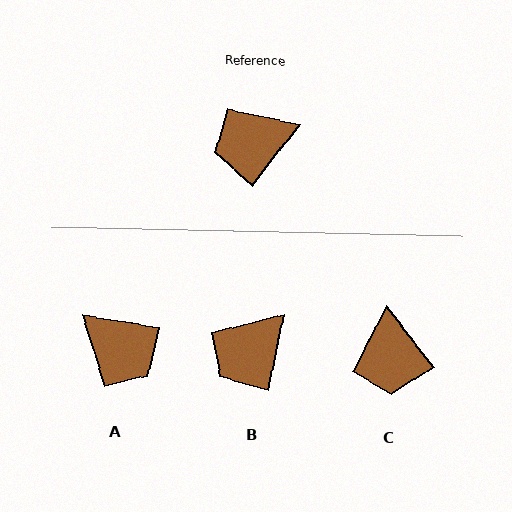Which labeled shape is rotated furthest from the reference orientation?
A, about 119 degrees away.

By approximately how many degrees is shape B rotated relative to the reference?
Approximately 26 degrees counter-clockwise.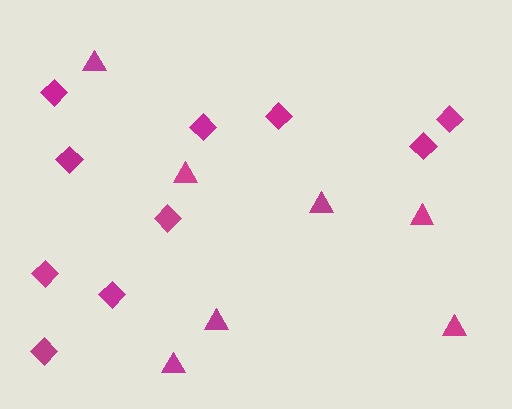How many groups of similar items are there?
There are 2 groups: one group of triangles (7) and one group of diamonds (10).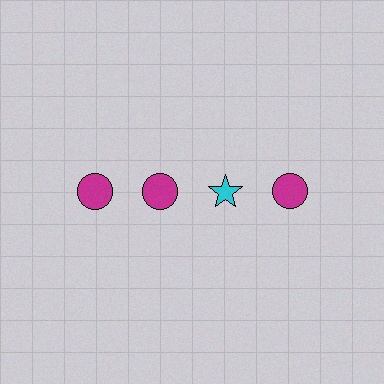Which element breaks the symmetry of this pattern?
The cyan star in the top row, center column breaks the symmetry. All other shapes are magenta circles.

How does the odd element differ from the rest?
It differs in both color (cyan instead of magenta) and shape (star instead of circle).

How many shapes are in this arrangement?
There are 4 shapes arranged in a grid pattern.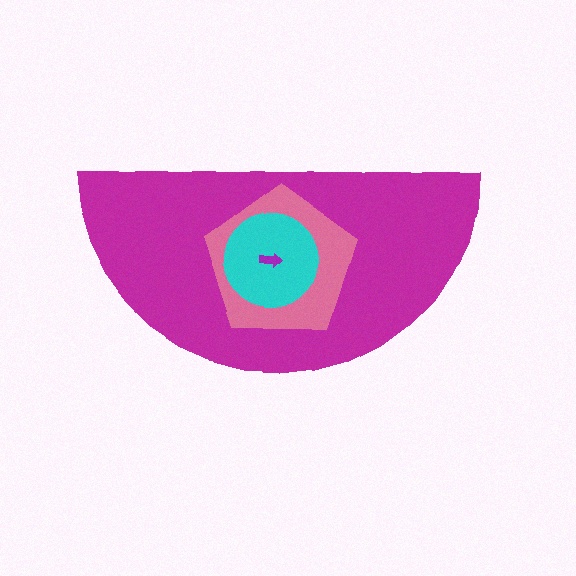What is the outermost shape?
The magenta semicircle.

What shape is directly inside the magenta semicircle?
The pink pentagon.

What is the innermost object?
The purple arrow.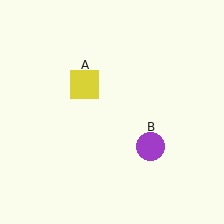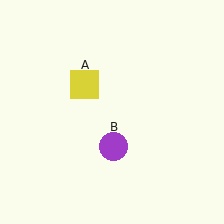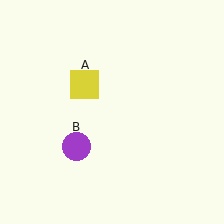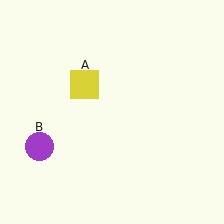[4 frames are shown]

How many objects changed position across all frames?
1 object changed position: purple circle (object B).